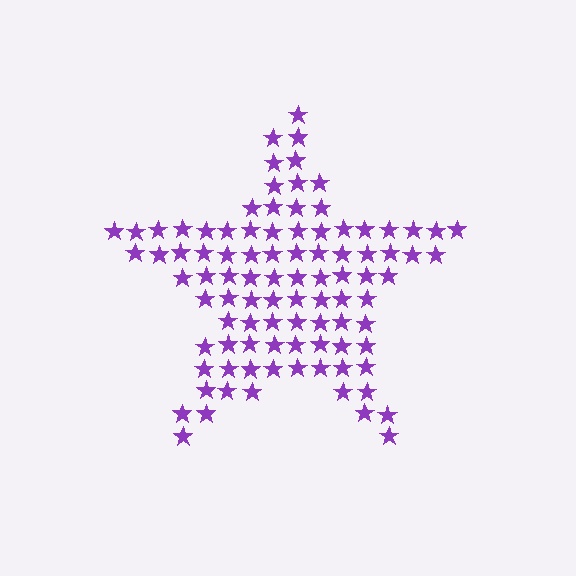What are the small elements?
The small elements are stars.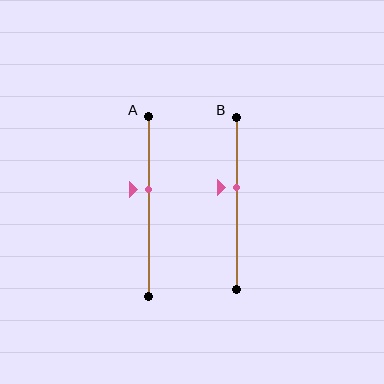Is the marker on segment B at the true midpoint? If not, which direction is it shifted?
No, the marker on segment B is shifted upward by about 9% of the segment length.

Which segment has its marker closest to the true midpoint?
Segment B has its marker closest to the true midpoint.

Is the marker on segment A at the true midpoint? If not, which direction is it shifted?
No, the marker on segment A is shifted upward by about 9% of the segment length.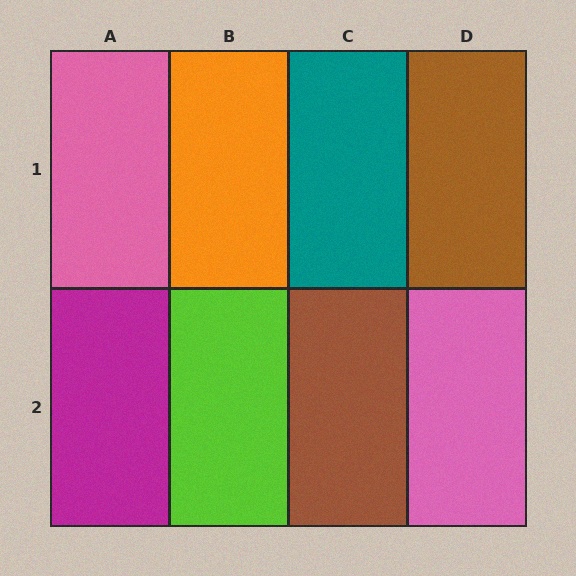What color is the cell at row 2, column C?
Brown.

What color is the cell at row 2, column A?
Magenta.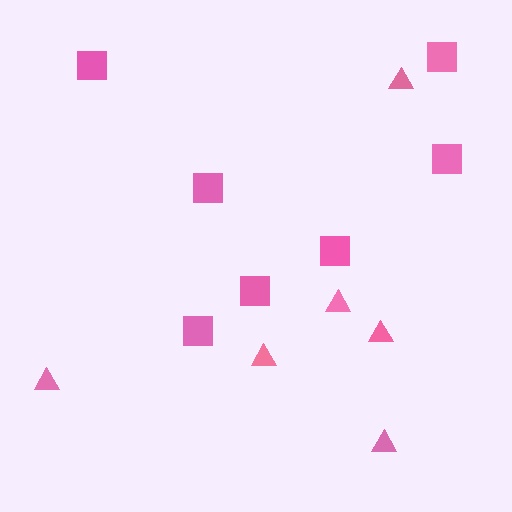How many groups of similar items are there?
There are 2 groups: one group of squares (7) and one group of triangles (6).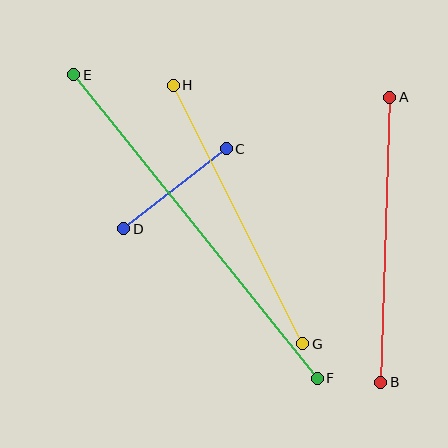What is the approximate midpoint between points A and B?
The midpoint is at approximately (385, 240) pixels.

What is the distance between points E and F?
The distance is approximately 389 pixels.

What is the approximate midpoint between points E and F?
The midpoint is at approximately (196, 227) pixels.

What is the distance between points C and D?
The distance is approximately 130 pixels.